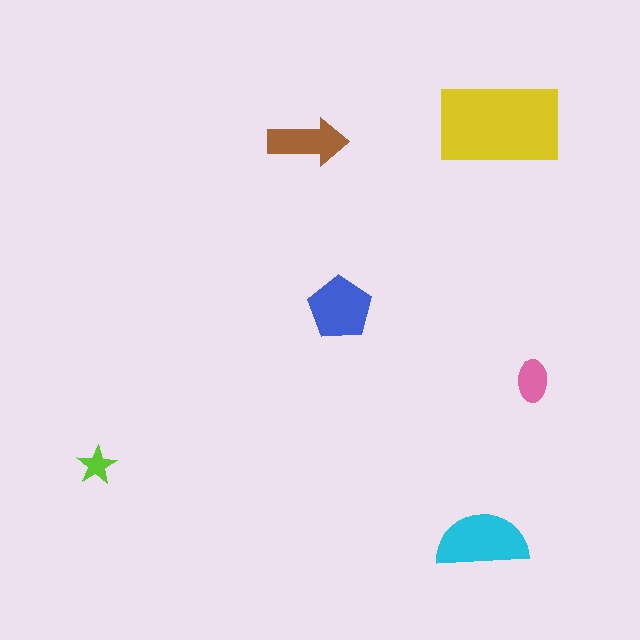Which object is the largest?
The yellow rectangle.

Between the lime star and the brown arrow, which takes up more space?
The brown arrow.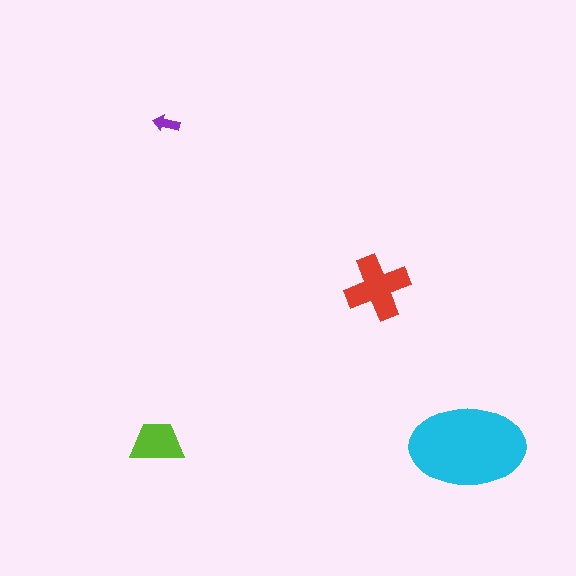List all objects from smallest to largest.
The purple arrow, the lime trapezoid, the red cross, the cyan ellipse.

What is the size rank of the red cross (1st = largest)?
2nd.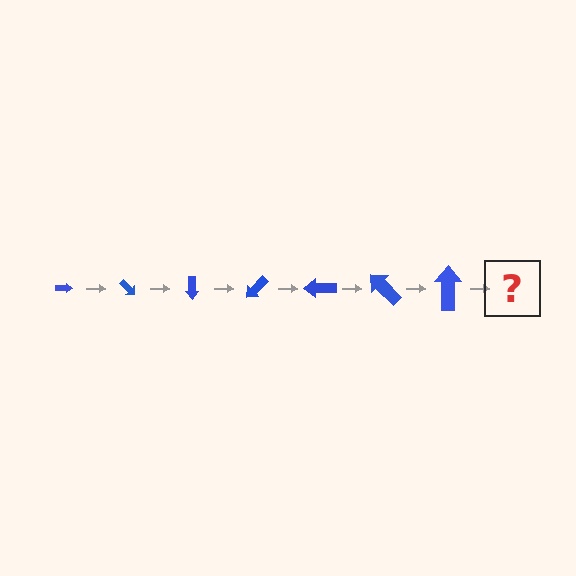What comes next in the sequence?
The next element should be an arrow, larger than the previous one and rotated 315 degrees from the start.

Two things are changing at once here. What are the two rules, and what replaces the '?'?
The two rules are that the arrow grows larger each step and it rotates 45 degrees each step. The '?' should be an arrow, larger than the previous one and rotated 315 degrees from the start.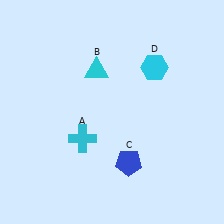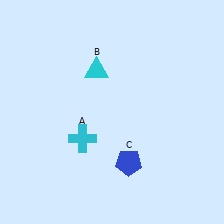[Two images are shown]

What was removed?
The cyan hexagon (D) was removed in Image 2.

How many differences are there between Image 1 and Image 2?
There is 1 difference between the two images.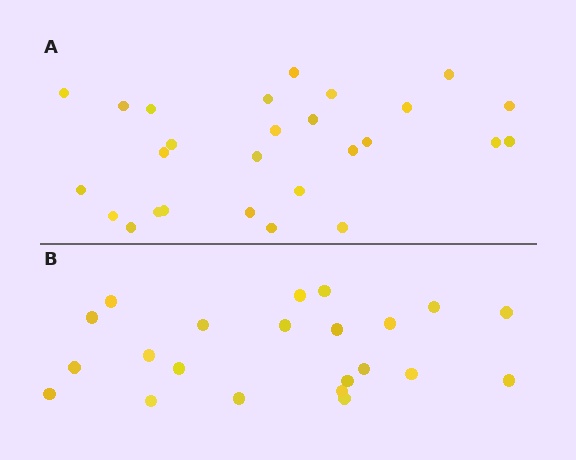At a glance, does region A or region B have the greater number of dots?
Region A (the top region) has more dots.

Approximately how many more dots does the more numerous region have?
Region A has about 5 more dots than region B.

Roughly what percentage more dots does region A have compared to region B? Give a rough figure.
About 25% more.